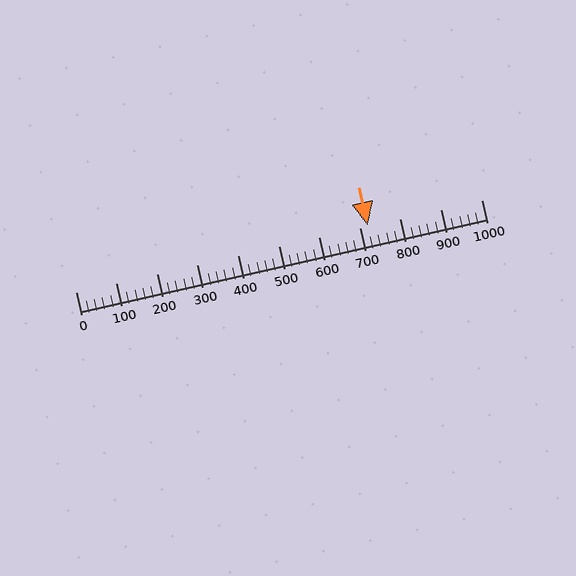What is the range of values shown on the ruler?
The ruler shows values from 0 to 1000.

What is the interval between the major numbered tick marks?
The major tick marks are spaced 100 units apart.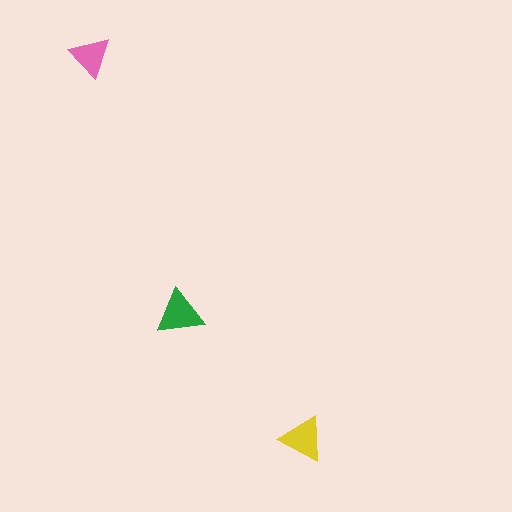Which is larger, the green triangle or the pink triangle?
The green one.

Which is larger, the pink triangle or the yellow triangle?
The yellow one.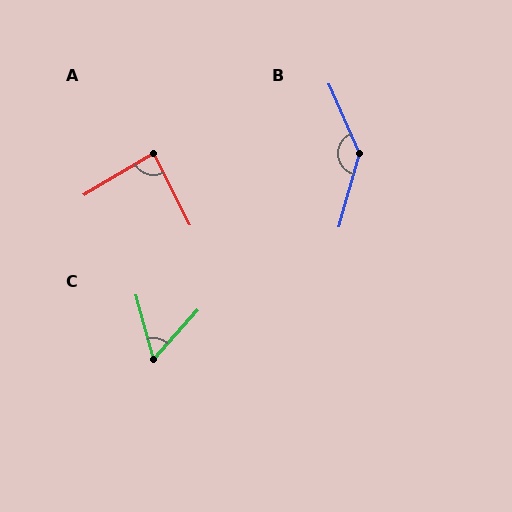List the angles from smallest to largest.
C (57°), A (86°), B (141°).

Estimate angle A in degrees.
Approximately 86 degrees.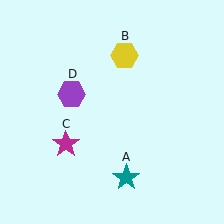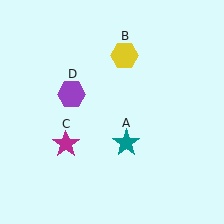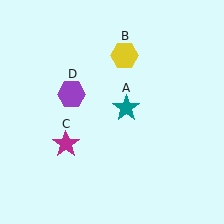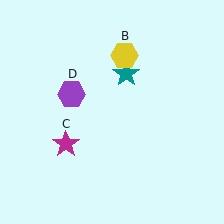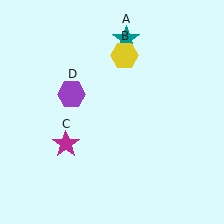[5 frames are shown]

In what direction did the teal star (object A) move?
The teal star (object A) moved up.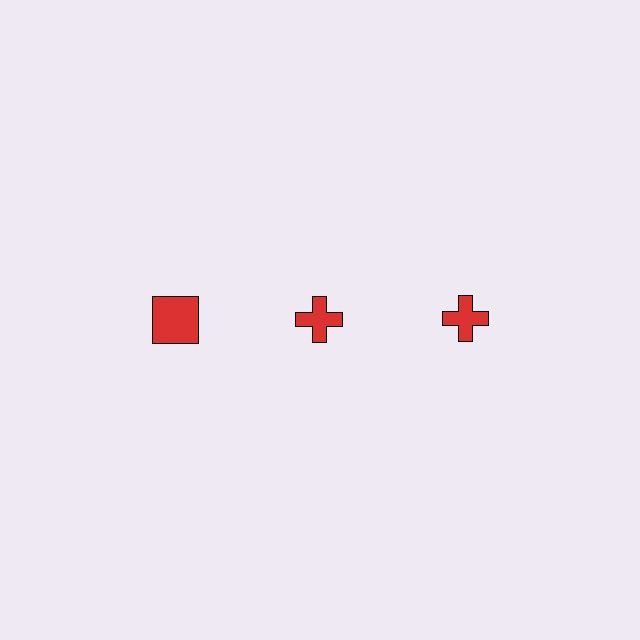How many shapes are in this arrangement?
There are 3 shapes arranged in a grid pattern.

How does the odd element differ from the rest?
It has a different shape: square instead of cross.